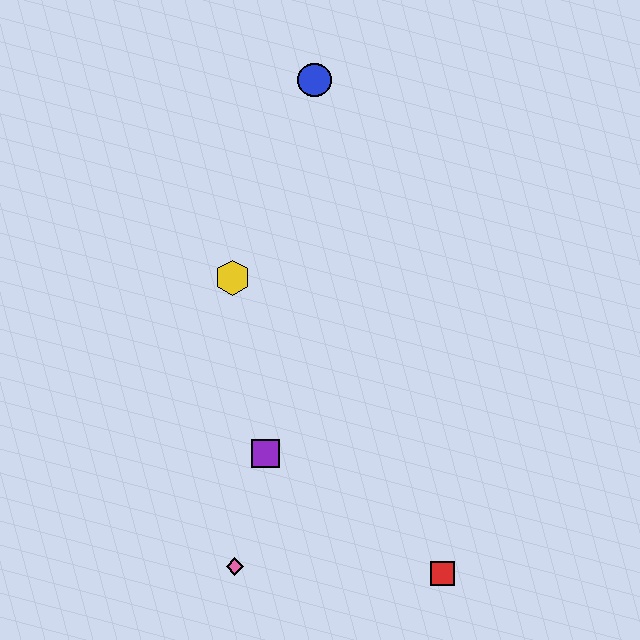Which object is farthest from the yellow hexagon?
The red square is farthest from the yellow hexagon.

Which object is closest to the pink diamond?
The purple square is closest to the pink diamond.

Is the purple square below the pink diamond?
No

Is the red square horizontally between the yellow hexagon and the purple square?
No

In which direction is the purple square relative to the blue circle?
The purple square is below the blue circle.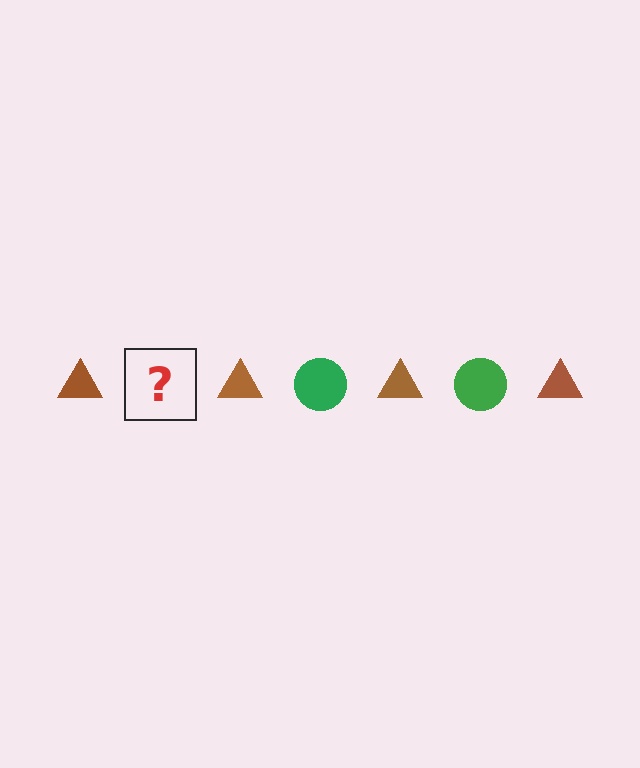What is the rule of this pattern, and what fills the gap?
The rule is that the pattern alternates between brown triangle and green circle. The gap should be filled with a green circle.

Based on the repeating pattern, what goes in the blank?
The blank should be a green circle.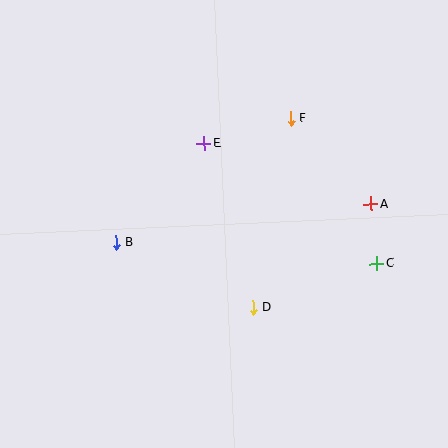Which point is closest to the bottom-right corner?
Point C is closest to the bottom-right corner.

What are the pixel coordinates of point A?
Point A is at (371, 204).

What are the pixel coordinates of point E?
Point E is at (204, 144).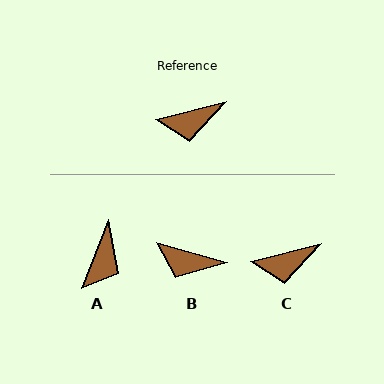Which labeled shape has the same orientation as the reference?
C.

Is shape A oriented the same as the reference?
No, it is off by about 54 degrees.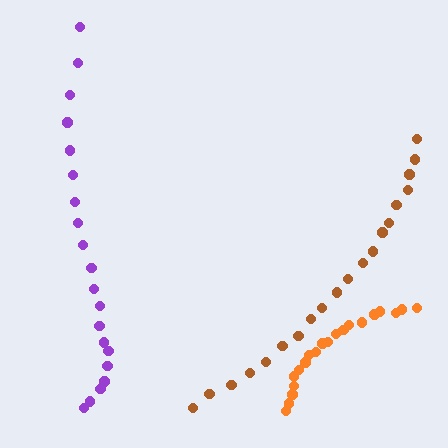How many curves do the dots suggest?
There are 3 distinct paths.